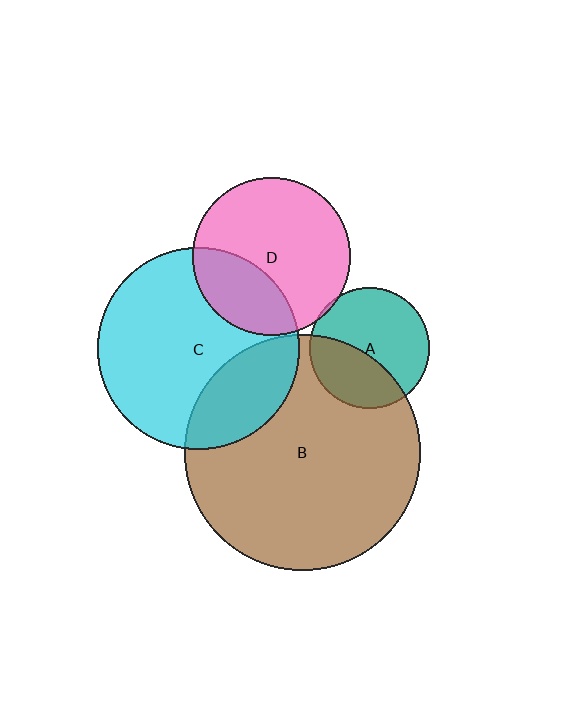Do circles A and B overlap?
Yes.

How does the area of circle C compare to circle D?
Approximately 1.6 times.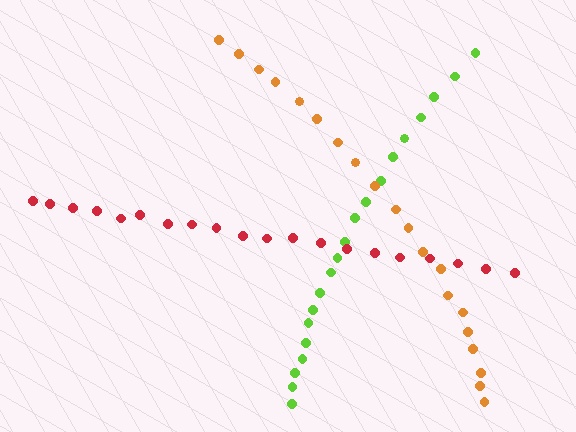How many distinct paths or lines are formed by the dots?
There are 3 distinct paths.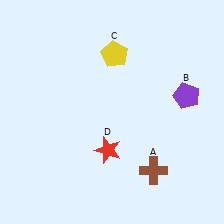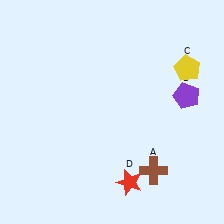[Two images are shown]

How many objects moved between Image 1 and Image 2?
2 objects moved between the two images.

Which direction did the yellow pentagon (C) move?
The yellow pentagon (C) moved right.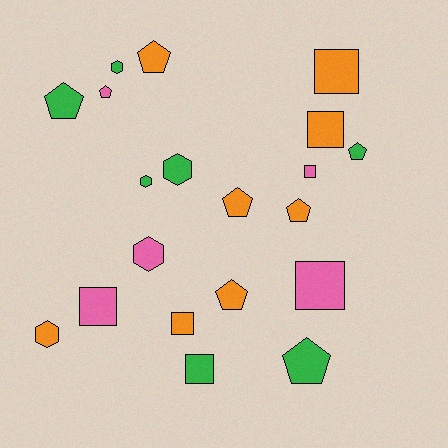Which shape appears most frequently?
Pentagon, with 8 objects.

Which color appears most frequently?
Orange, with 8 objects.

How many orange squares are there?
There are 3 orange squares.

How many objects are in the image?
There are 20 objects.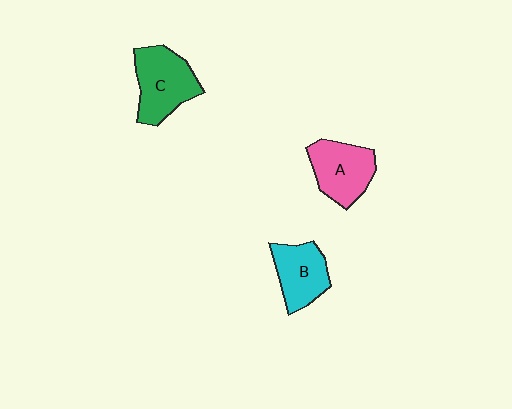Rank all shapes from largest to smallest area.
From largest to smallest: C (green), A (pink), B (cyan).